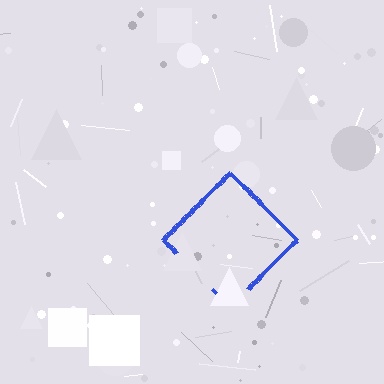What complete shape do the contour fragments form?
The contour fragments form a diamond.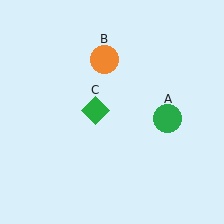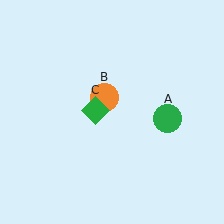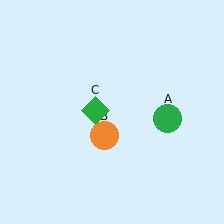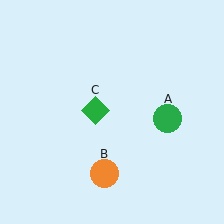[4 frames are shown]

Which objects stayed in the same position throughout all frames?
Green circle (object A) and green diamond (object C) remained stationary.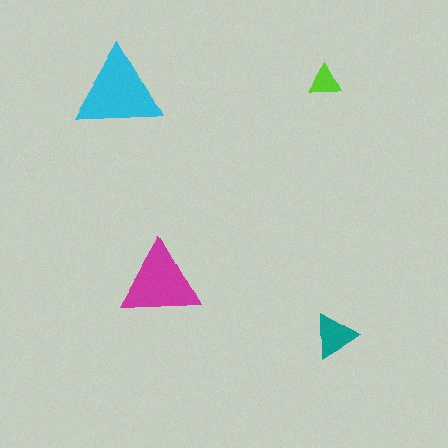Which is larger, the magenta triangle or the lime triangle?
The magenta one.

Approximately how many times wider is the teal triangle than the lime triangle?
About 1.5 times wider.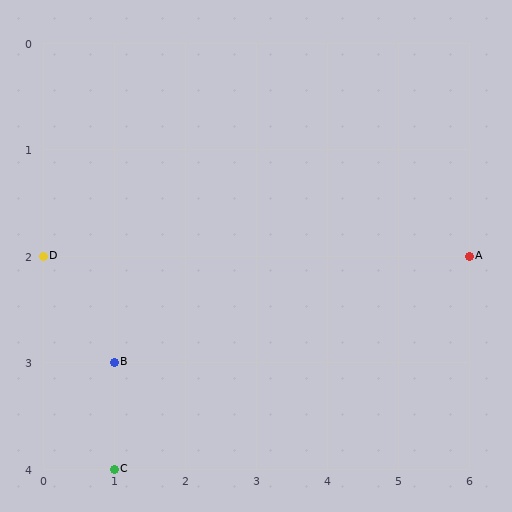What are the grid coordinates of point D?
Point D is at grid coordinates (0, 2).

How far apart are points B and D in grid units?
Points B and D are 1 column and 1 row apart (about 1.4 grid units diagonally).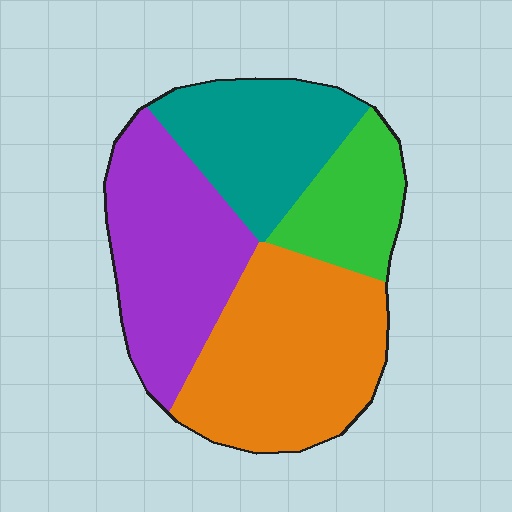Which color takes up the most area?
Orange, at roughly 35%.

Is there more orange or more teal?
Orange.